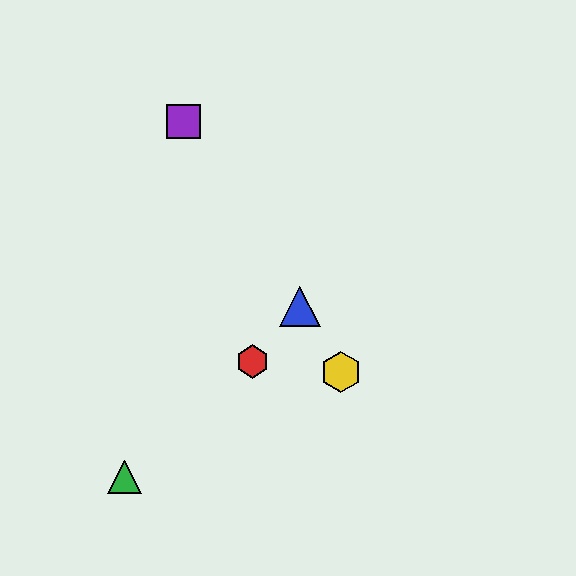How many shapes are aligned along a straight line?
3 shapes (the blue triangle, the yellow hexagon, the purple square) are aligned along a straight line.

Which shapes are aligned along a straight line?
The blue triangle, the yellow hexagon, the purple square are aligned along a straight line.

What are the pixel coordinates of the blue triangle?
The blue triangle is at (300, 307).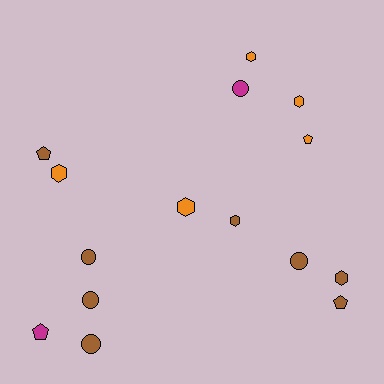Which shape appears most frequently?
Hexagon, with 6 objects.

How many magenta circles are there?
There is 1 magenta circle.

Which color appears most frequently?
Brown, with 8 objects.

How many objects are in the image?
There are 15 objects.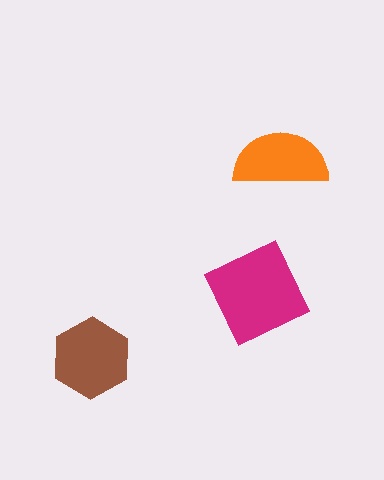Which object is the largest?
The magenta diamond.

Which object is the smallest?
The orange semicircle.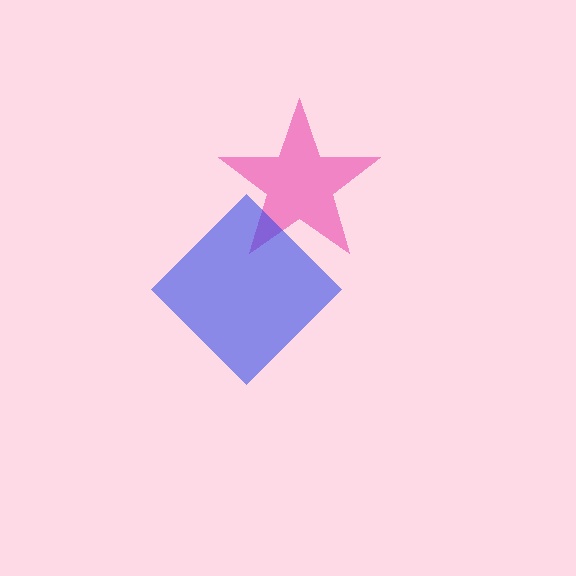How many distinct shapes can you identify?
There are 2 distinct shapes: a pink star, a blue diamond.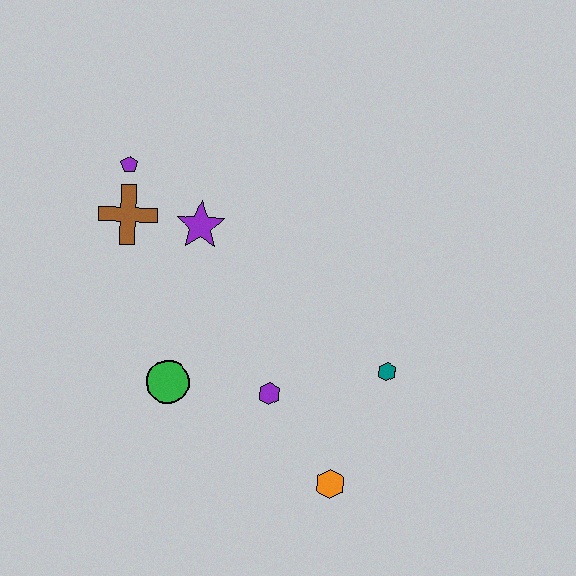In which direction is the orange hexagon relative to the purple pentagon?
The orange hexagon is below the purple pentagon.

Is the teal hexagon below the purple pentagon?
Yes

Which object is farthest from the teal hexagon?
The purple pentagon is farthest from the teal hexagon.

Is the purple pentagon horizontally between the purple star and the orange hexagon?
No